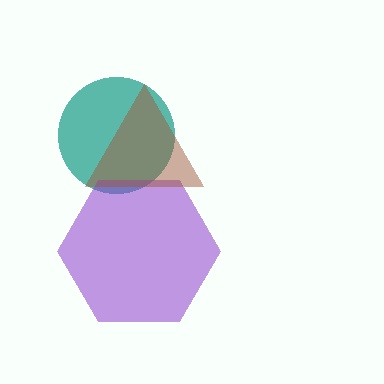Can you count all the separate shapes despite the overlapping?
Yes, there are 3 separate shapes.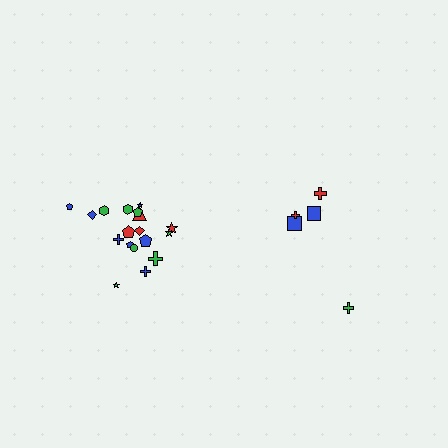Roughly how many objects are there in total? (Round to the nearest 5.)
Roughly 25 objects in total.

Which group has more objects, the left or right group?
The left group.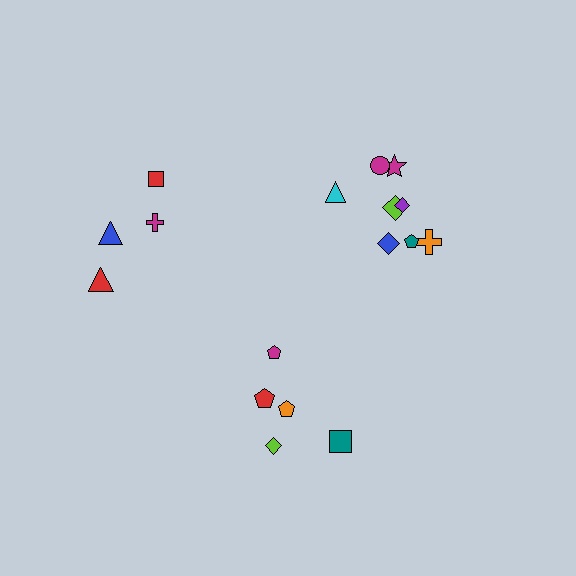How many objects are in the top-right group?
There are 8 objects.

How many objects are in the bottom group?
There are 5 objects.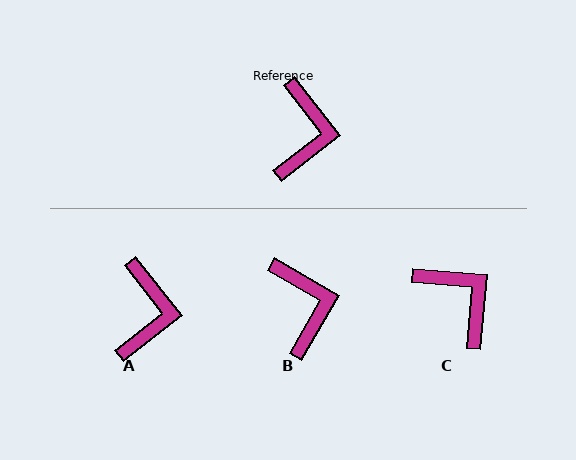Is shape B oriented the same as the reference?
No, it is off by about 22 degrees.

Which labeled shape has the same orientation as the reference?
A.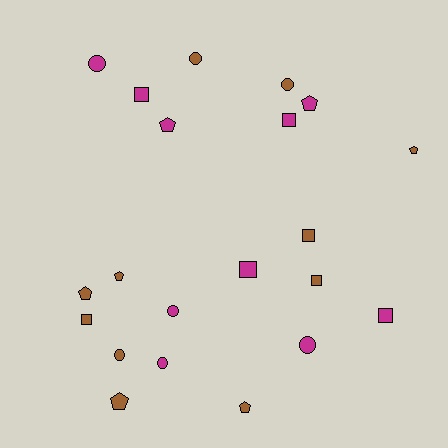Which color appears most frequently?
Brown, with 11 objects.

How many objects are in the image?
There are 21 objects.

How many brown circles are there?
There are 3 brown circles.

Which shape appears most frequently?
Square, with 7 objects.